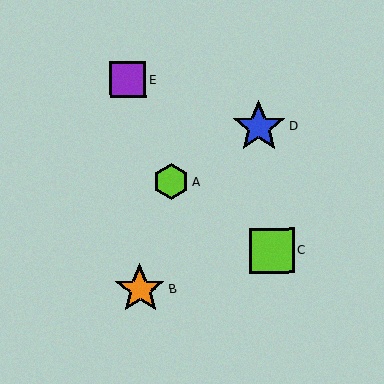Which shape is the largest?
The blue star (labeled D) is the largest.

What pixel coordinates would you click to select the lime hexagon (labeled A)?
Click at (171, 182) to select the lime hexagon A.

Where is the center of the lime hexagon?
The center of the lime hexagon is at (171, 182).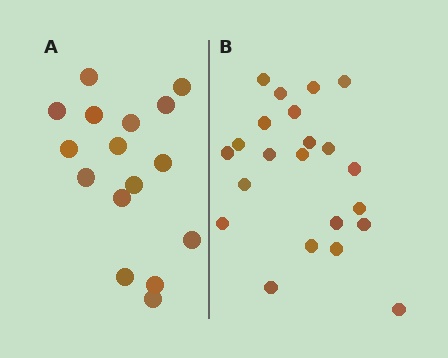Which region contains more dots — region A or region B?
Region B (the right region) has more dots.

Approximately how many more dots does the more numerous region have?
Region B has about 6 more dots than region A.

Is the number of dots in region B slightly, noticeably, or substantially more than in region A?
Region B has noticeably more, but not dramatically so. The ratio is roughly 1.4 to 1.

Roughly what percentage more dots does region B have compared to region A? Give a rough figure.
About 40% more.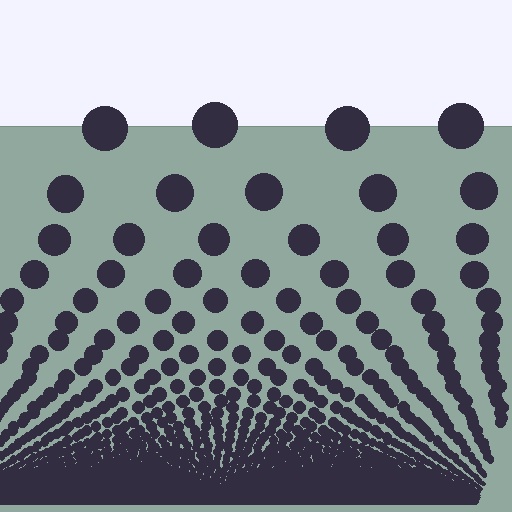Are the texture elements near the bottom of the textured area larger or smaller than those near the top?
Smaller. The gradient is inverted — elements near the bottom are smaller and denser.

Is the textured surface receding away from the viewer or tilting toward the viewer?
The surface appears to tilt toward the viewer. Texture elements get larger and sparser toward the top.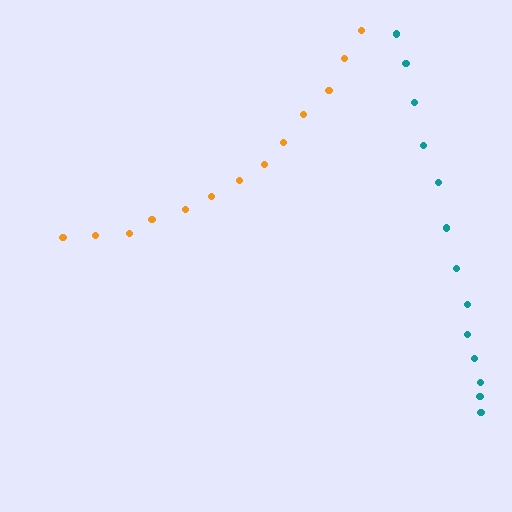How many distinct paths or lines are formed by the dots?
There are 2 distinct paths.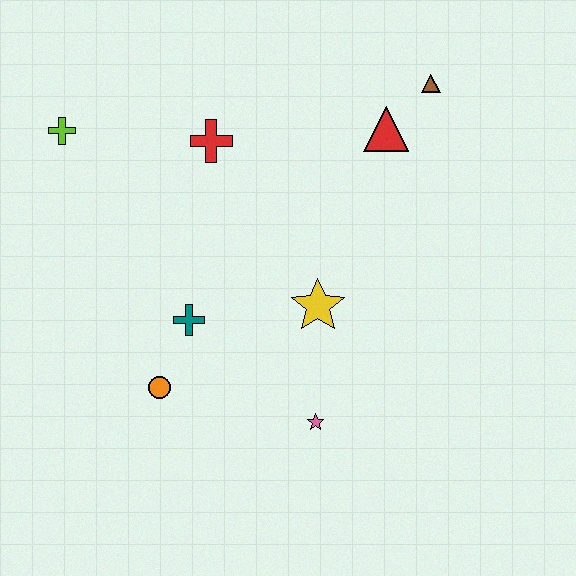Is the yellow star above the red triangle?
No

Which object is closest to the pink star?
The yellow star is closest to the pink star.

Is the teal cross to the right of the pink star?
No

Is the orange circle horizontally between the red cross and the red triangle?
No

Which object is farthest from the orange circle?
The brown triangle is farthest from the orange circle.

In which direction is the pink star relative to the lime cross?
The pink star is below the lime cross.